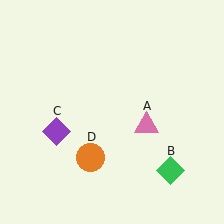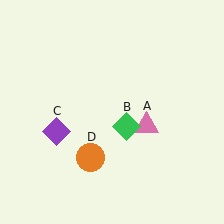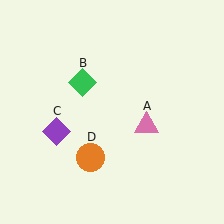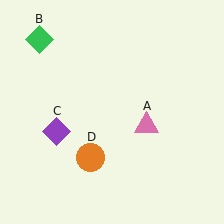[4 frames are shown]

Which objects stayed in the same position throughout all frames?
Pink triangle (object A) and purple diamond (object C) and orange circle (object D) remained stationary.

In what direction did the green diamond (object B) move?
The green diamond (object B) moved up and to the left.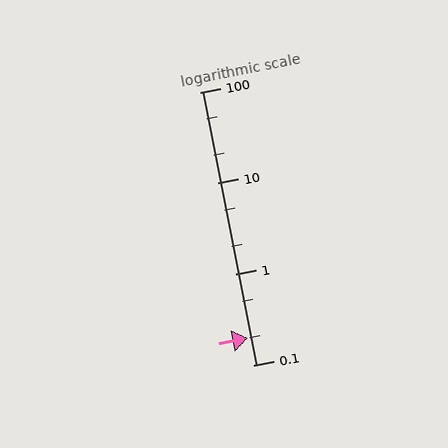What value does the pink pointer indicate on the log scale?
The pointer indicates approximately 0.2.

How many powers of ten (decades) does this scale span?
The scale spans 3 decades, from 0.1 to 100.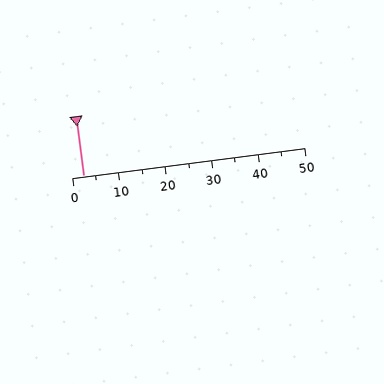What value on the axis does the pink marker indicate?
The marker indicates approximately 2.5.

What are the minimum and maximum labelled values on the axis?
The axis runs from 0 to 50.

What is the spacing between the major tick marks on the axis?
The major ticks are spaced 10 apart.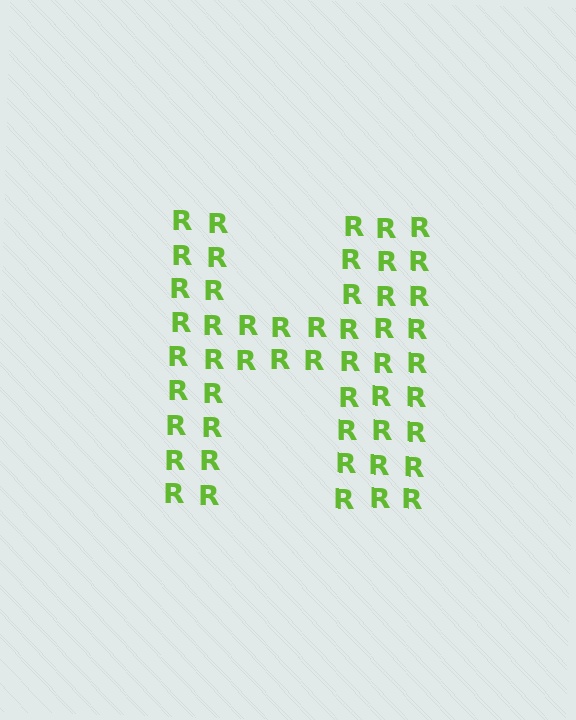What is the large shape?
The large shape is the letter H.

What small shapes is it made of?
It is made of small letter R's.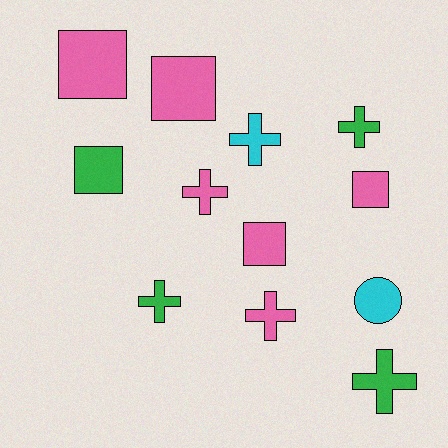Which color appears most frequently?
Pink, with 6 objects.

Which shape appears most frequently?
Cross, with 6 objects.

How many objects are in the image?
There are 12 objects.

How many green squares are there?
There is 1 green square.